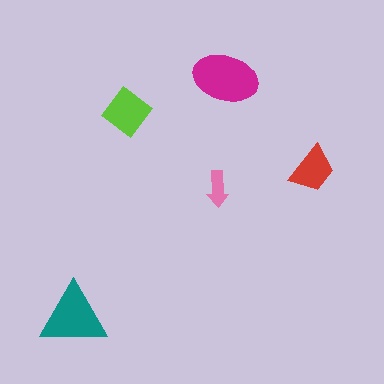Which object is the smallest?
The pink arrow.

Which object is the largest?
The magenta ellipse.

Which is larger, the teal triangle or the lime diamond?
The teal triangle.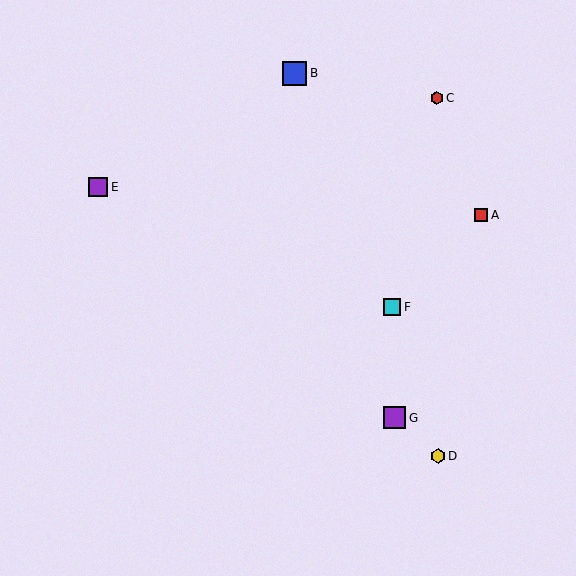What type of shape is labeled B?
Shape B is a blue square.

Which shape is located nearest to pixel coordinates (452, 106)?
The red hexagon (labeled C) at (437, 98) is nearest to that location.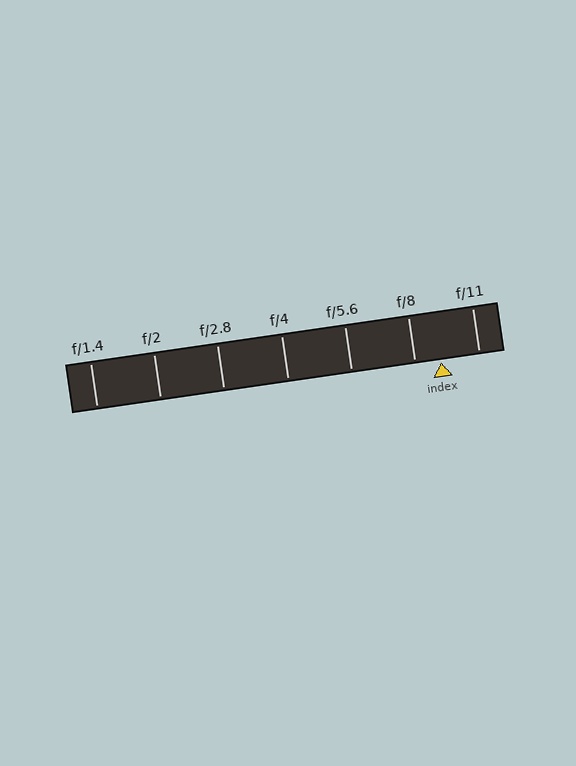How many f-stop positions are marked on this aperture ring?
There are 7 f-stop positions marked.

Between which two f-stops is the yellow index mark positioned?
The index mark is between f/8 and f/11.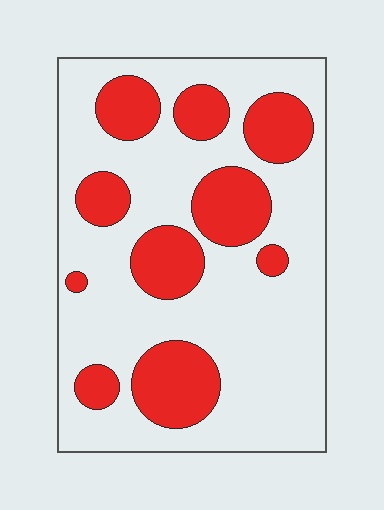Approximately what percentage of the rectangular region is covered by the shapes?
Approximately 30%.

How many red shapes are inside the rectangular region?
10.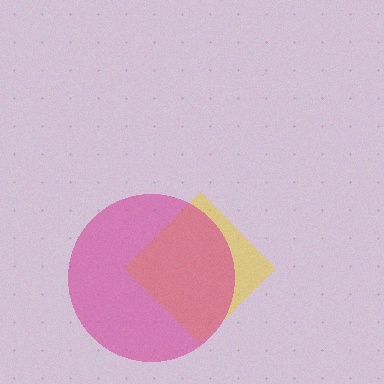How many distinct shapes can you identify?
There are 2 distinct shapes: a yellow diamond, a magenta circle.